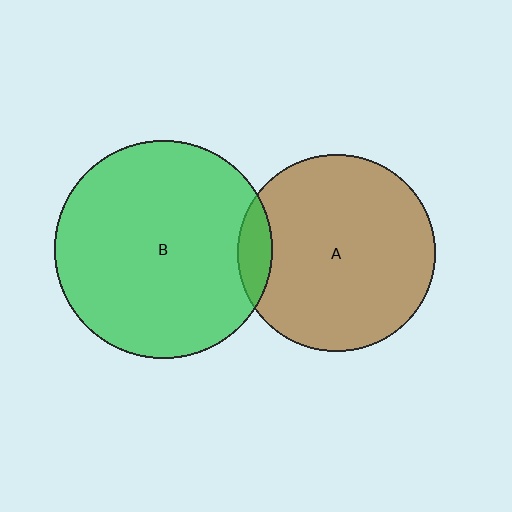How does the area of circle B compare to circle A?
Approximately 1.2 times.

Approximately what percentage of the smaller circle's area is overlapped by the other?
Approximately 10%.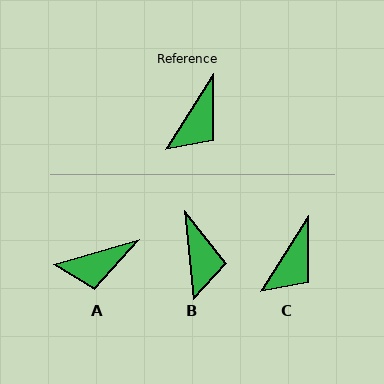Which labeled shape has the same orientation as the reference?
C.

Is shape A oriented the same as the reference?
No, it is off by about 42 degrees.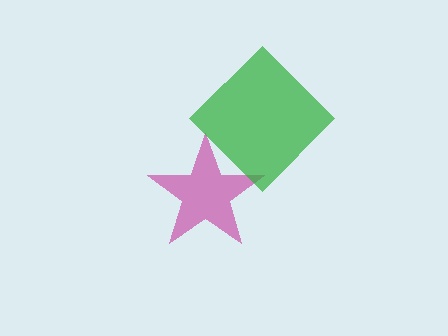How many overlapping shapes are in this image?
There are 2 overlapping shapes in the image.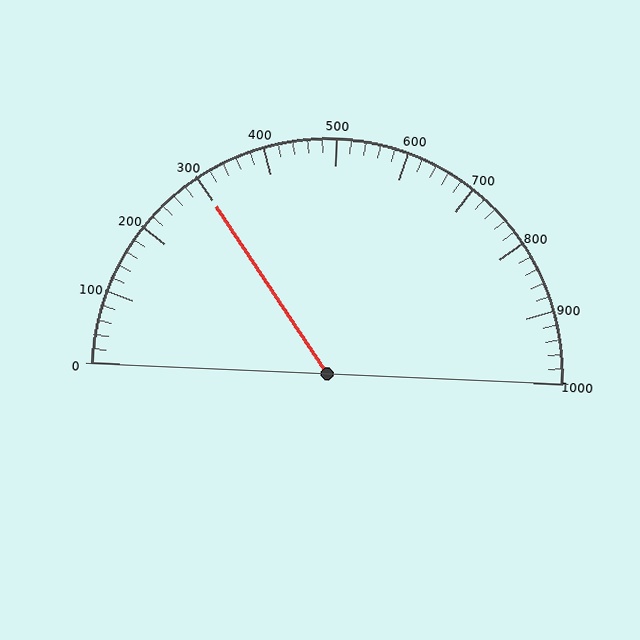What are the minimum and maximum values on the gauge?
The gauge ranges from 0 to 1000.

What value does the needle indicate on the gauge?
The needle indicates approximately 300.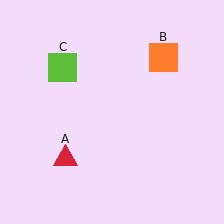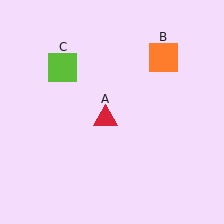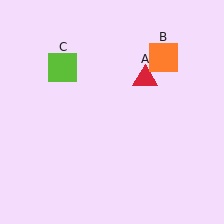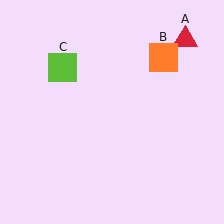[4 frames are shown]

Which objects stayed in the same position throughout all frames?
Orange square (object B) and lime square (object C) remained stationary.